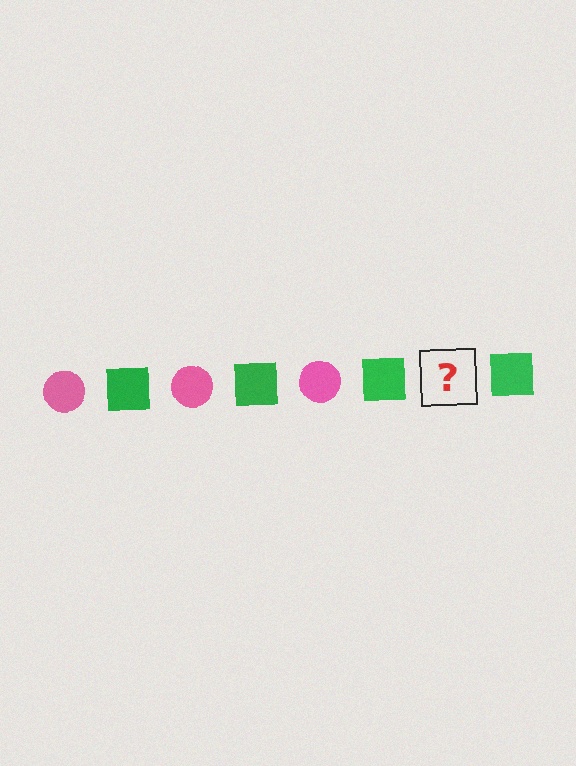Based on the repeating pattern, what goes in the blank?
The blank should be a pink circle.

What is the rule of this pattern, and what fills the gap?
The rule is that the pattern alternates between pink circle and green square. The gap should be filled with a pink circle.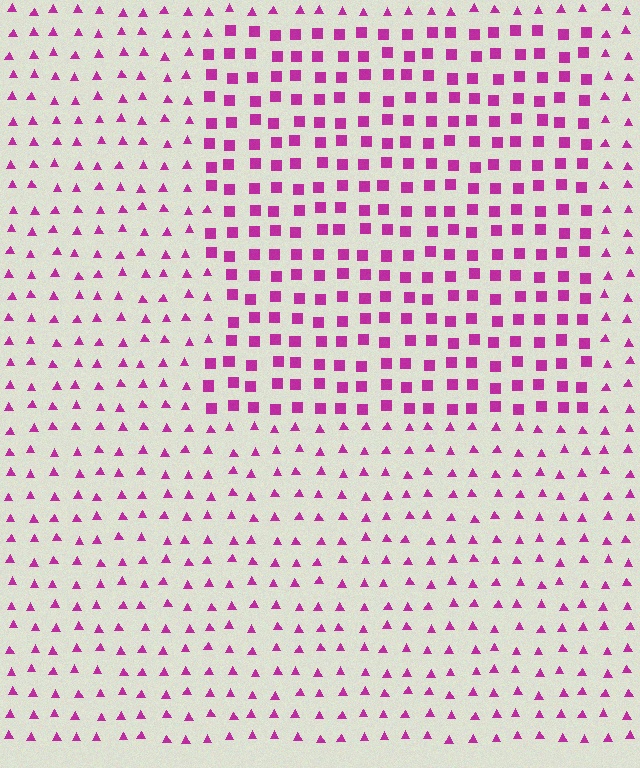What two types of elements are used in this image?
The image uses squares inside the rectangle region and triangles outside it.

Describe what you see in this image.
The image is filled with small magenta elements arranged in a uniform grid. A rectangle-shaped region contains squares, while the surrounding area contains triangles. The boundary is defined purely by the change in element shape.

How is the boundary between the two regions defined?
The boundary is defined by a change in element shape: squares inside vs. triangles outside. All elements share the same color and spacing.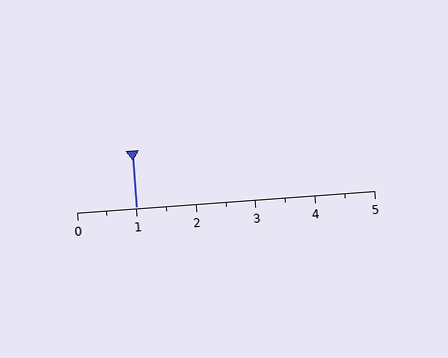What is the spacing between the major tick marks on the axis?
The major ticks are spaced 1 apart.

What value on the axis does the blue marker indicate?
The marker indicates approximately 1.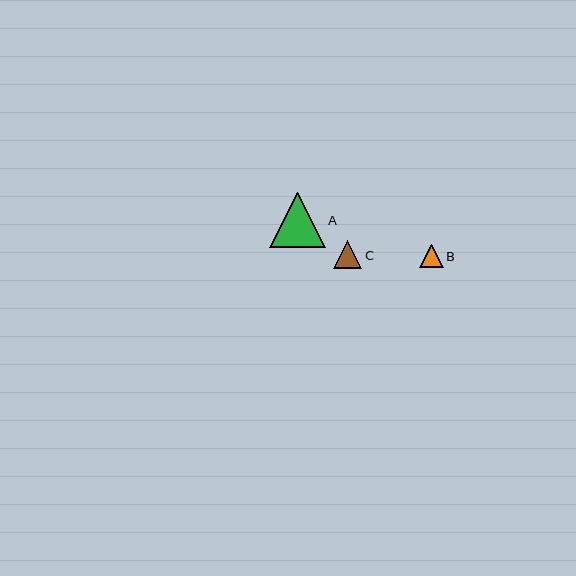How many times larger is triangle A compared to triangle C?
Triangle A is approximately 2.0 times the size of triangle C.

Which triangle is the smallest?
Triangle B is the smallest with a size of approximately 24 pixels.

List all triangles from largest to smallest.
From largest to smallest: A, C, B.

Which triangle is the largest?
Triangle A is the largest with a size of approximately 56 pixels.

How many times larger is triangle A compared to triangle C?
Triangle A is approximately 2.0 times the size of triangle C.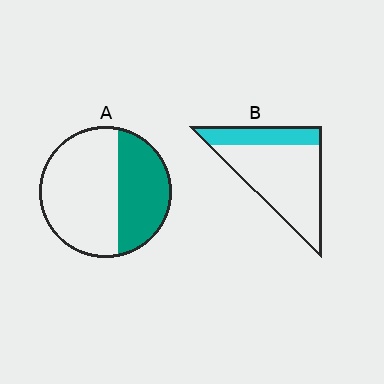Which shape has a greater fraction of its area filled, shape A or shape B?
Shape A.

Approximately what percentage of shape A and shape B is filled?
A is approximately 40% and B is approximately 25%.